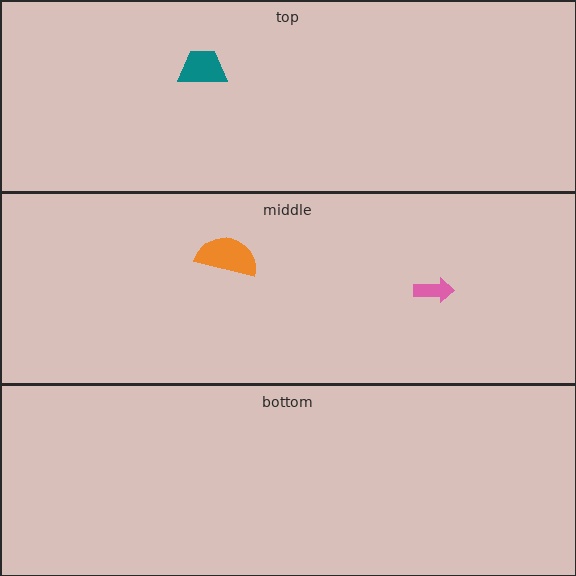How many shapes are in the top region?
1.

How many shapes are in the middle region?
2.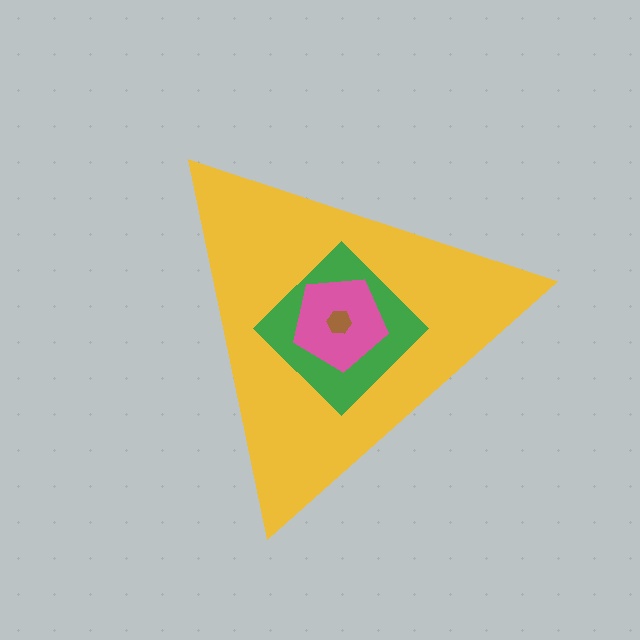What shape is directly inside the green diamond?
The pink pentagon.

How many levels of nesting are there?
4.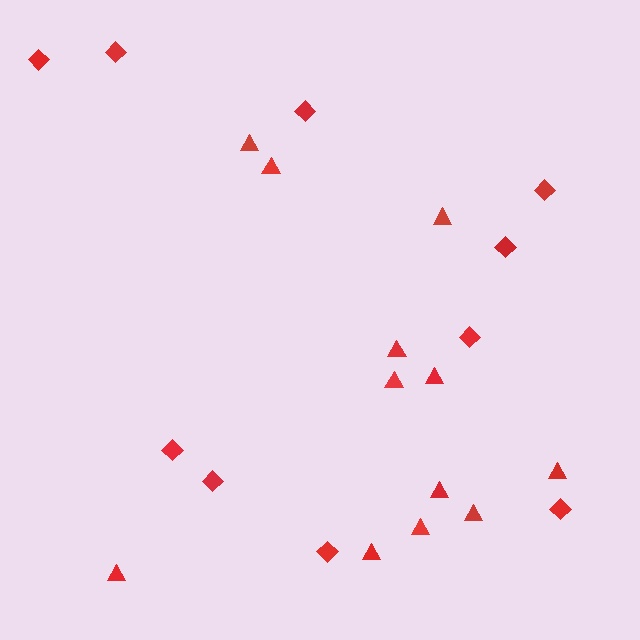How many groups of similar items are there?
There are 2 groups: one group of triangles (12) and one group of diamonds (10).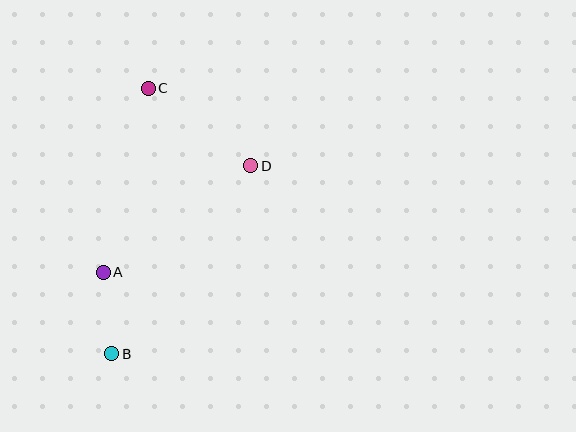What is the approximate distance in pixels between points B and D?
The distance between B and D is approximately 234 pixels.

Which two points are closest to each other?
Points A and B are closest to each other.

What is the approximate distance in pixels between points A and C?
The distance between A and C is approximately 189 pixels.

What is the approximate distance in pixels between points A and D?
The distance between A and D is approximately 182 pixels.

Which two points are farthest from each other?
Points B and C are farthest from each other.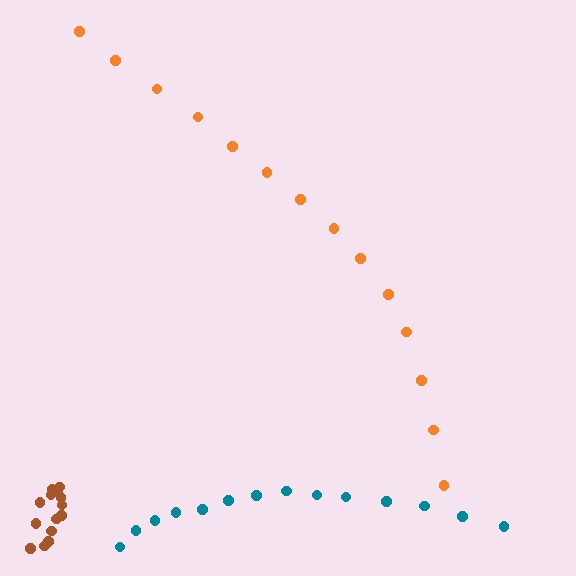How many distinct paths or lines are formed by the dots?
There are 3 distinct paths.